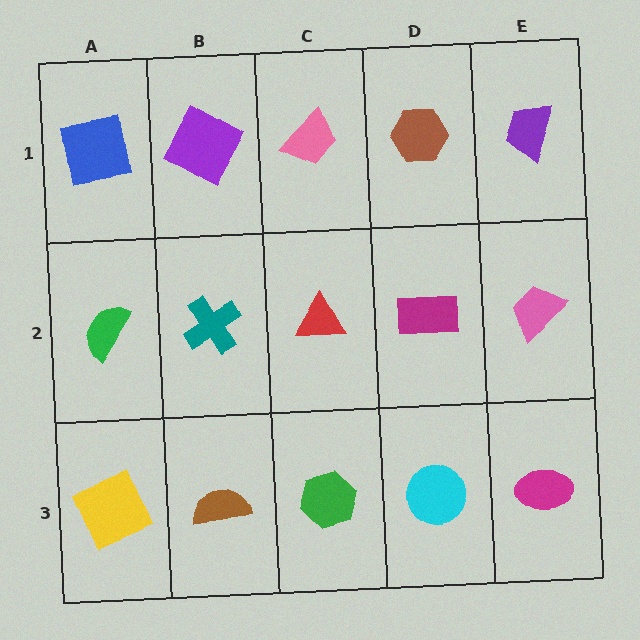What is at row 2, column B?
A teal cross.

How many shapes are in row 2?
5 shapes.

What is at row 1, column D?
A brown hexagon.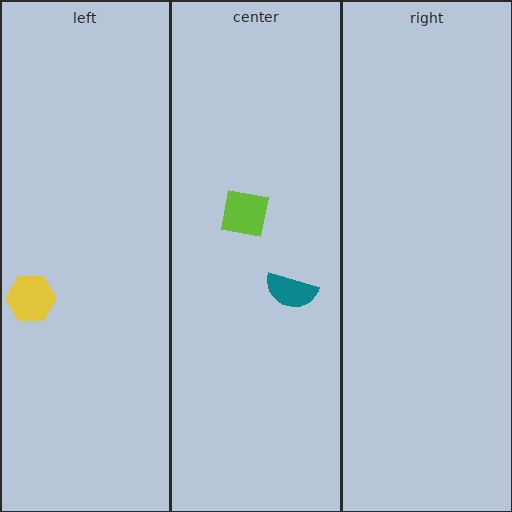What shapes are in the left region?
The yellow hexagon.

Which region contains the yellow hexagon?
The left region.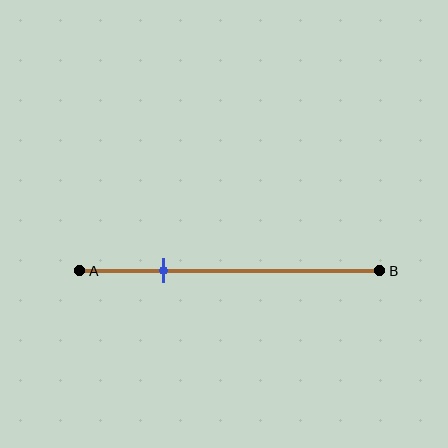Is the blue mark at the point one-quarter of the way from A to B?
Yes, the mark is approximately at the one-quarter point.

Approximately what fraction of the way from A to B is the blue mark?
The blue mark is approximately 30% of the way from A to B.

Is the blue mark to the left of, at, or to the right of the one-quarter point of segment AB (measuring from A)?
The blue mark is approximately at the one-quarter point of segment AB.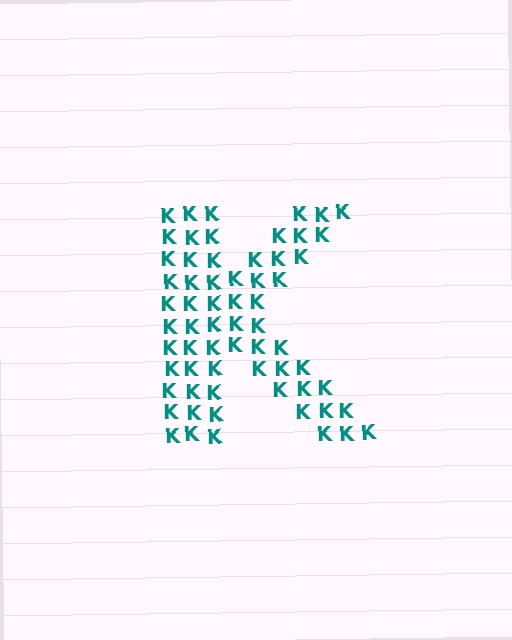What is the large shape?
The large shape is the letter K.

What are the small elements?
The small elements are letter K's.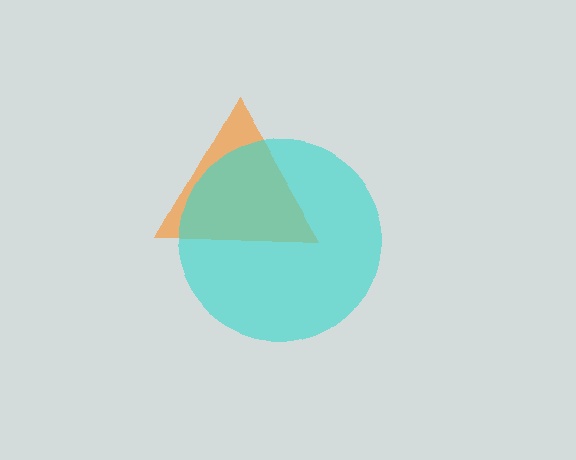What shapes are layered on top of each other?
The layered shapes are: an orange triangle, a cyan circle.